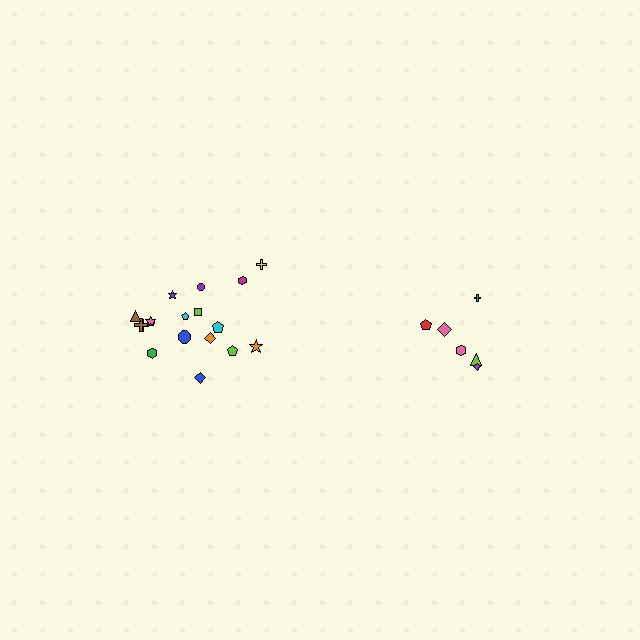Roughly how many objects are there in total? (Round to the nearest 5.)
Roughly 25 objects in total.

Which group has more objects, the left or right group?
The left group.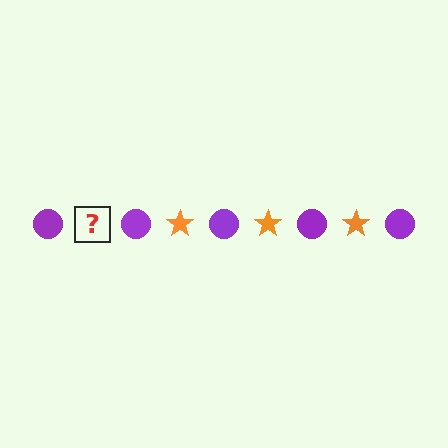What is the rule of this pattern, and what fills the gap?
The rule is that the pattern alternates between purple circle and orange star. The gap should be filled with an orange star.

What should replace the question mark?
The question mark should be replaced with an orange star.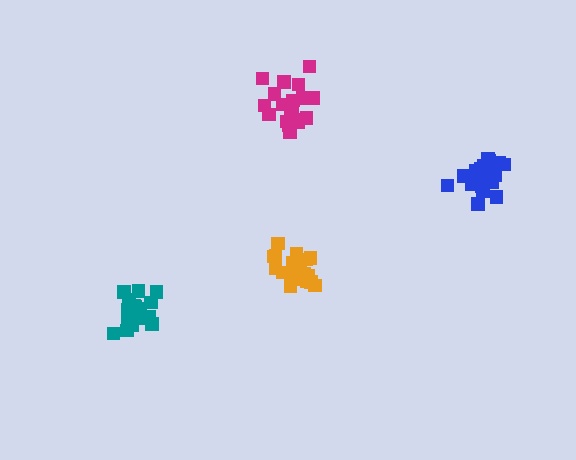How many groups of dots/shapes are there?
There are 4 groups.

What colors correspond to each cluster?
The clusters are colored: blue, teal, magenta, orange.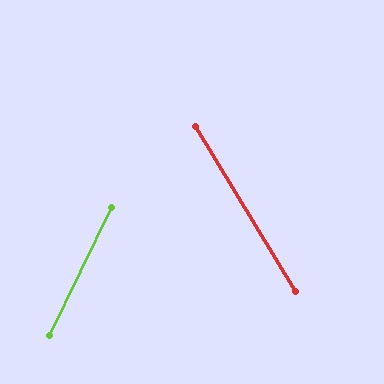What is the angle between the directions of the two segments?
Approximately 57 degrees.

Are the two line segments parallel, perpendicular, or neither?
Neither parallel nor perpendicular — they differ by about 57°.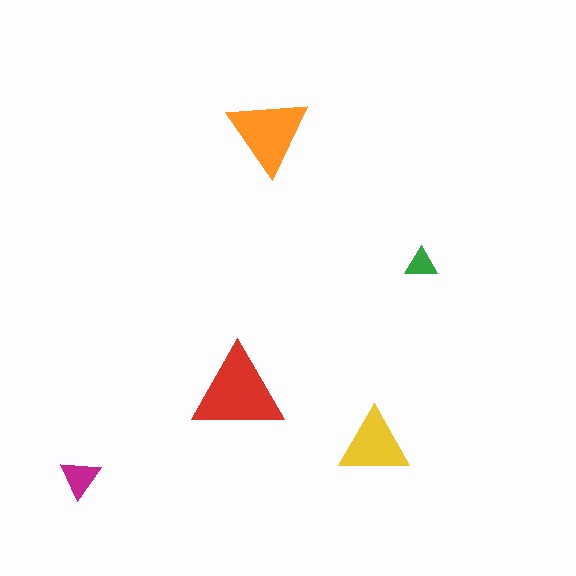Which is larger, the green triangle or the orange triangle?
The orange one.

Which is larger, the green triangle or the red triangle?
The red one.